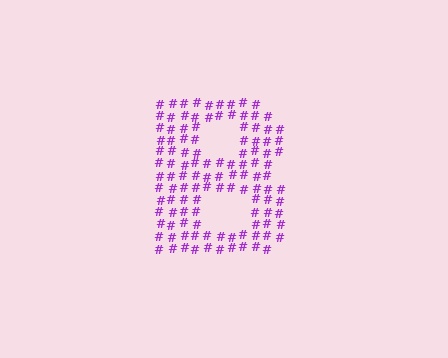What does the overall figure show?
The overall figure shows the letter B.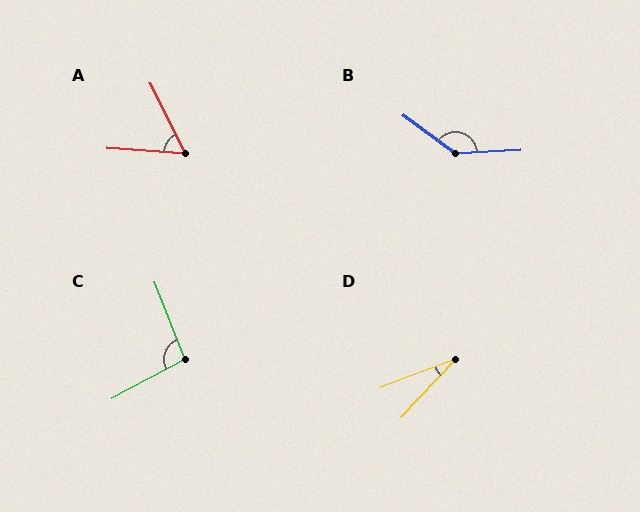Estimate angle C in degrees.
Approximately 97 degrees.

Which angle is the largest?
B, at approximately 141 degrees.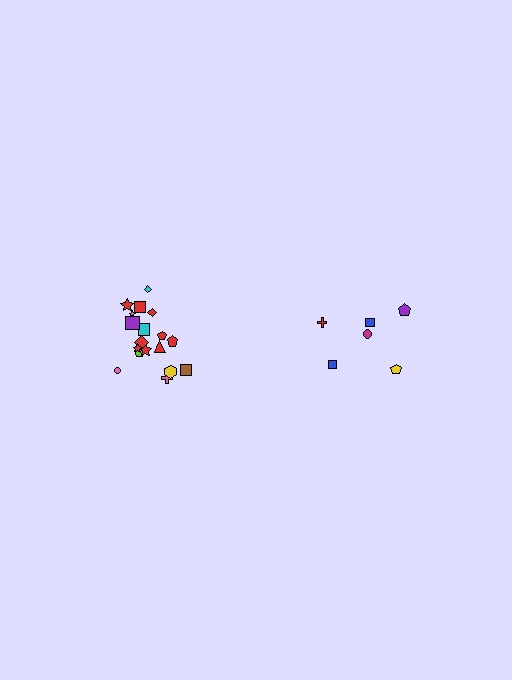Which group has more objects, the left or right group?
The left group.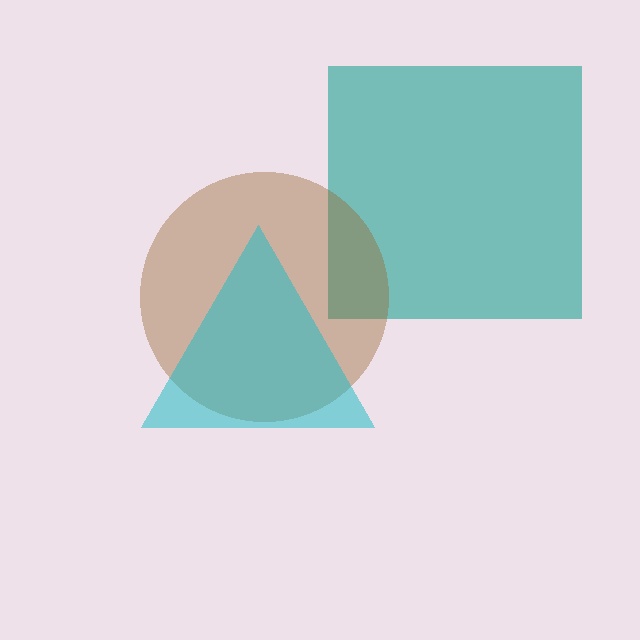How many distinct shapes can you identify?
There are 3 distinct shapes: a teal square, a brown circle, a cyan triangle.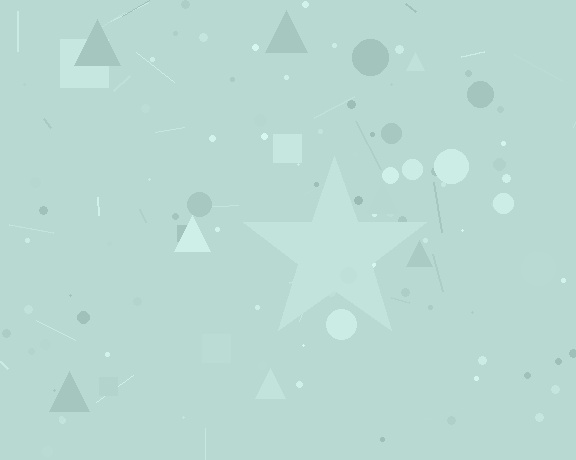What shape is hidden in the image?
A star is hidden in the image.